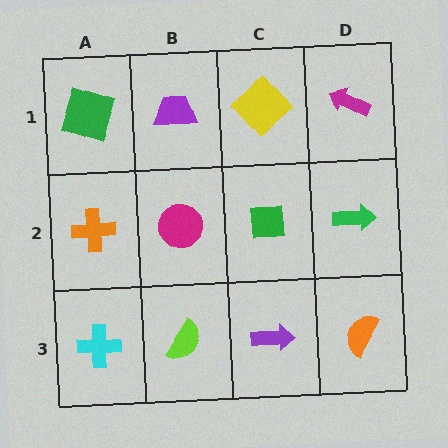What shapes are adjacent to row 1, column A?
An orange cross (row 2, column A), a purple trapezoid (row 1, column B).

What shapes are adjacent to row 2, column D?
A magenta arrow (row 1, column D), an orange semicircle (row 3, column D), a green square (row 2, column C).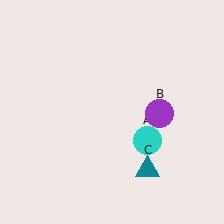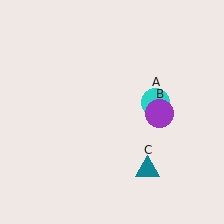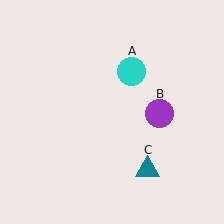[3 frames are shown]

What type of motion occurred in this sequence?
The cyan circle (object A) rotated counterclockwise around the center of the scene.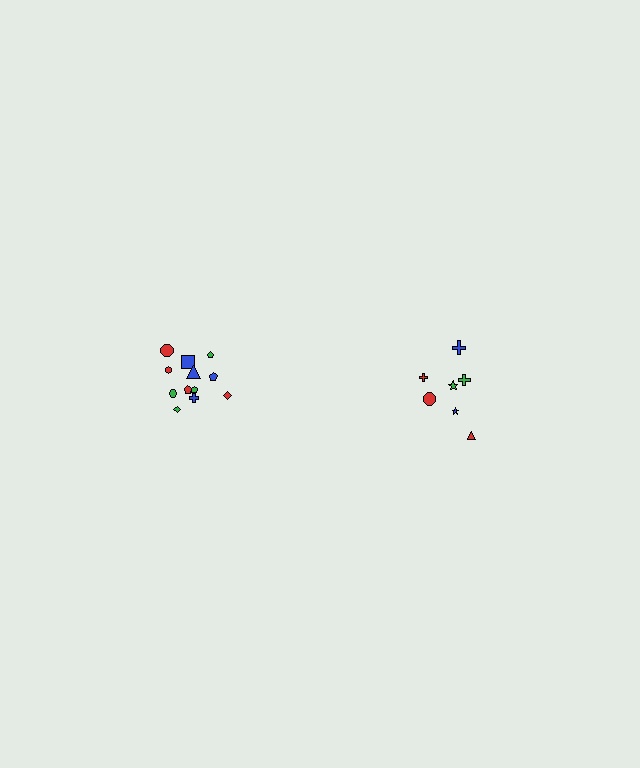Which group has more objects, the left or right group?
The left group.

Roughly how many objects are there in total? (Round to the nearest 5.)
Roughly 20 objects in total.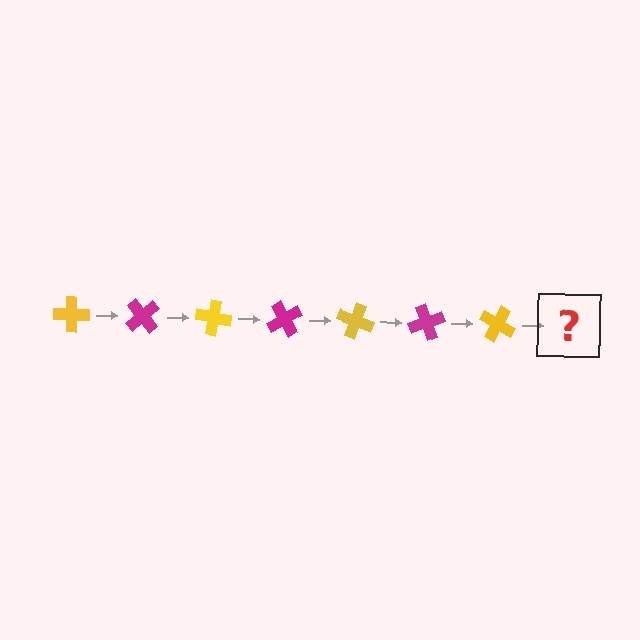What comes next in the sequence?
The next element should be a magenta cross, rotated 350 degrees from the start.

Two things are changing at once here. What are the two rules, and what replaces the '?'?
The two rules are that it rotates 50 degrees each step and the color cycles through yellow and magenta. The '?' should be a magenta cross, rotated 350 degrees from the start.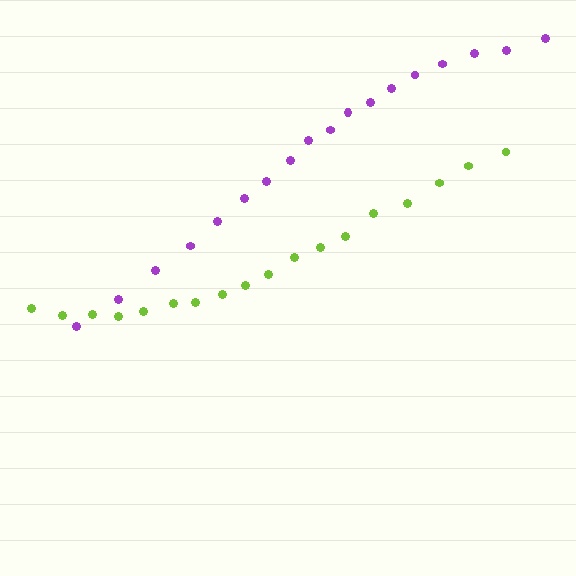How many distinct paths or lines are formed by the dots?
There are 2 distinct paths.